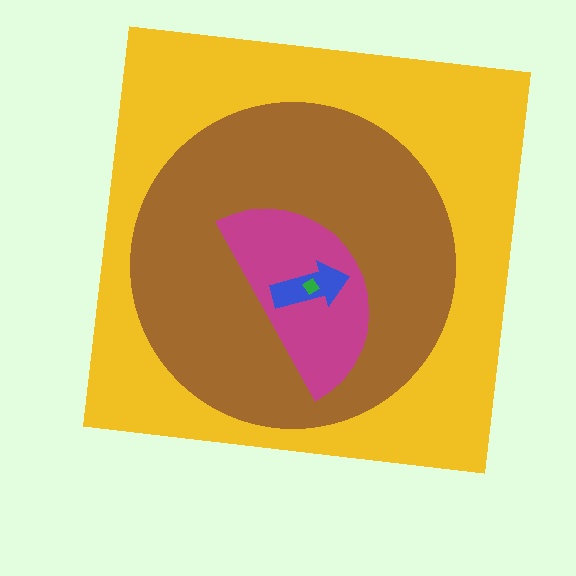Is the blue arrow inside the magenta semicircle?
Yes.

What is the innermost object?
The green diamond.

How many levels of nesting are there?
5.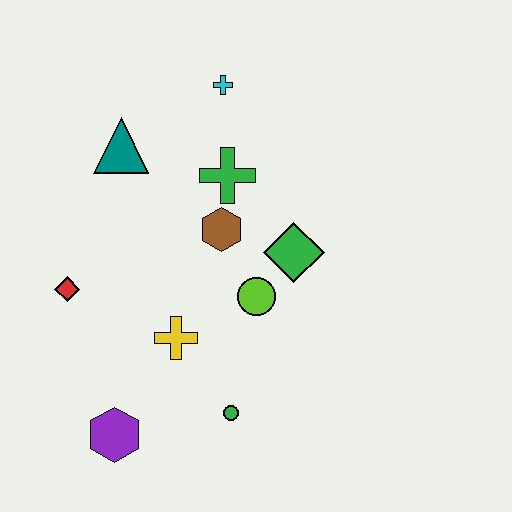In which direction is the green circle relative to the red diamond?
The green circle is to the right of the red diamond.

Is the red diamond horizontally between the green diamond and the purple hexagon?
No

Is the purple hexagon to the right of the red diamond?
Yes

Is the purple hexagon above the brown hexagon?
No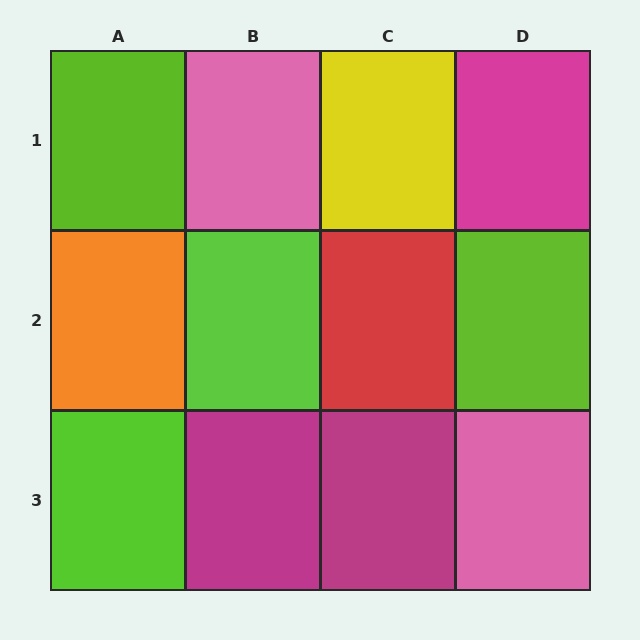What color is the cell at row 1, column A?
Lime.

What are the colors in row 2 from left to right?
Orange, lime, red, lime.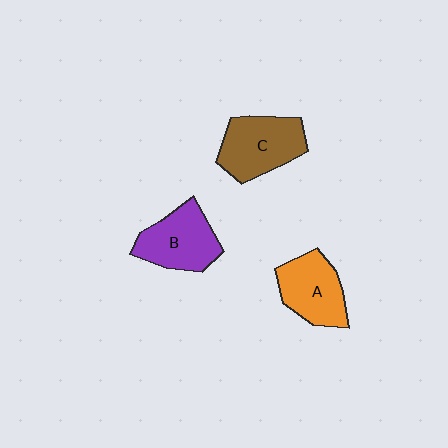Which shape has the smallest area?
Shape A (orange).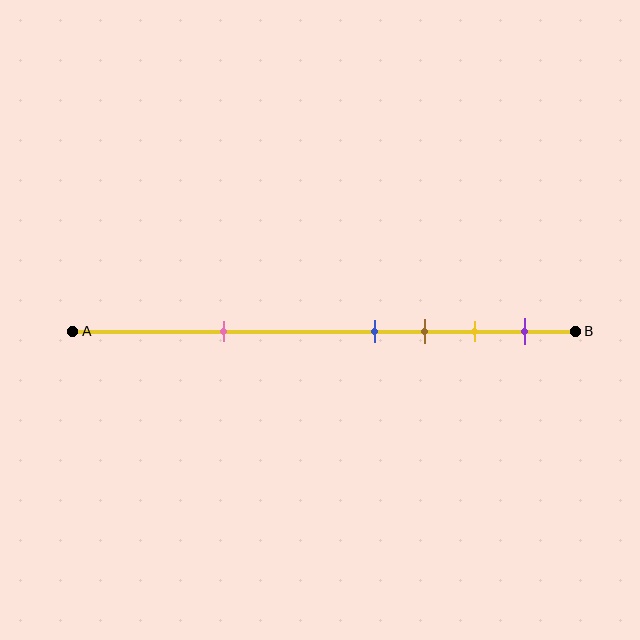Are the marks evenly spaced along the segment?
No, the marks are not evenly spaced.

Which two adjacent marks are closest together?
The blue and brown marks are the closest adjacent pair.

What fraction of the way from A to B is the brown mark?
The brown mark is approximately 70% (0.7) of the way from A to B.